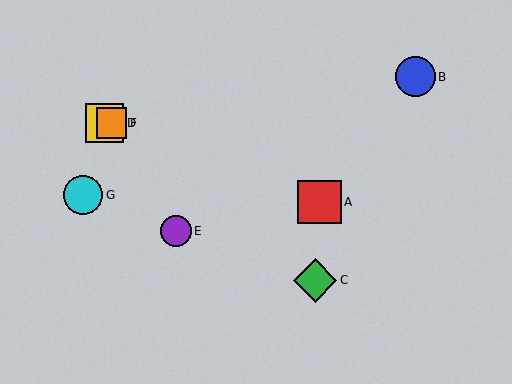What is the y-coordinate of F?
Object F is at y≈123.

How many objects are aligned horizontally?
2 objects (D, F) are aligned horizontally.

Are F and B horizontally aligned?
No, F is at y≈123 and B is at y≈77.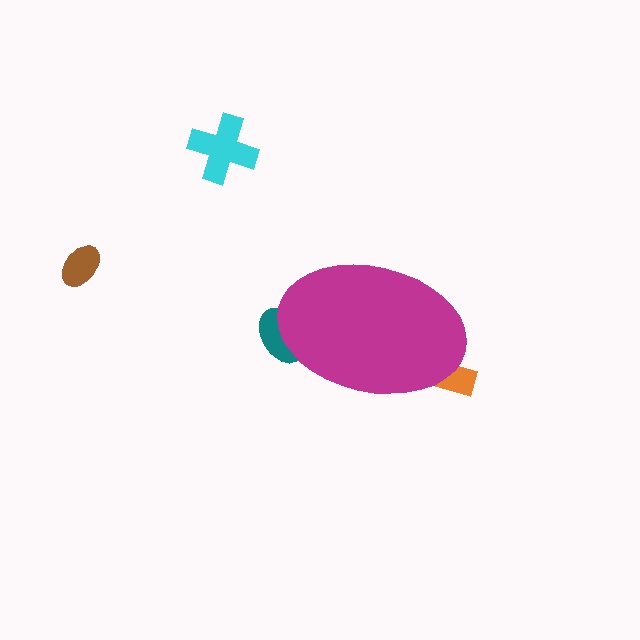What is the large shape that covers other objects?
A magenta ellipse.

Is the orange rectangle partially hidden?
Yes, the orange rectangle is partially hidden behind the magenta ellipse.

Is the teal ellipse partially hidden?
Yes, the teal ellipse is partially hidden behind the magenta ellipse.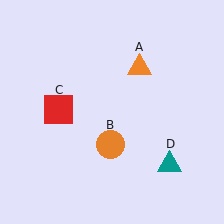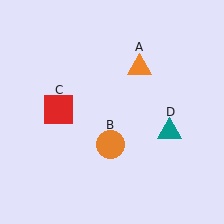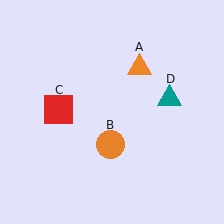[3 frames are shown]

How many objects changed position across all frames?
1 object changed position: teal triangle (object D).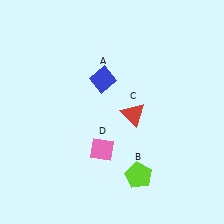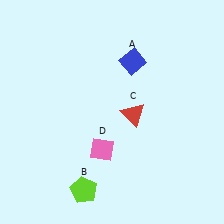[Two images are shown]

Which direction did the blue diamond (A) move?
The blue diamond (A) moved right.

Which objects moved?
The objects that moved are: the blue diamond (A), the lime pentagon (B).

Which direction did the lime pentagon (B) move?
The lime pentagon (B) moved left.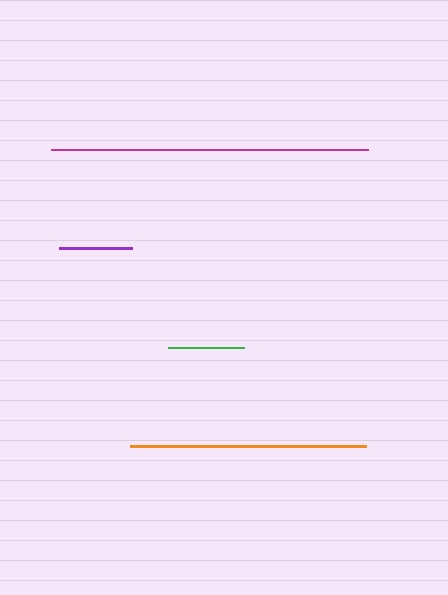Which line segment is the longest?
The magenta line is the longest at approximately 318 pixels.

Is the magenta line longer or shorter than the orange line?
The magenta line is longer than the orange line.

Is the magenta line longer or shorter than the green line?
The magenta line is longer than the green line.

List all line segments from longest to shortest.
From longest to shortest: magenta, orange, green, purple.